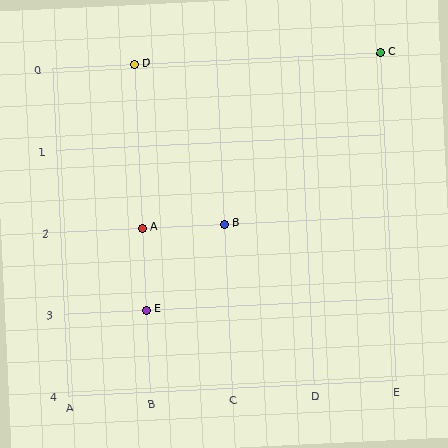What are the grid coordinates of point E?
Point E is at grid coordinates (B, 3).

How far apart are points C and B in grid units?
Points C and B are 2 columns and 2 rows apart (about 2.8 grid units diagonally).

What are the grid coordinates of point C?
Point C is at grid coordinates (E, 0).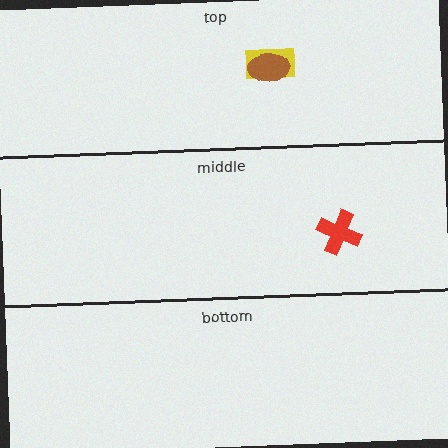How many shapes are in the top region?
2.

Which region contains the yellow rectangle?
The top region.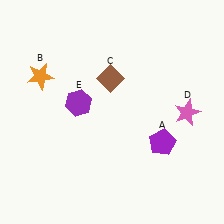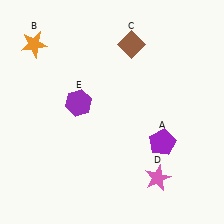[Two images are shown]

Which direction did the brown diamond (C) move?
The brown diamond (C) moved up.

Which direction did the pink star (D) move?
The pink star (D) moved down.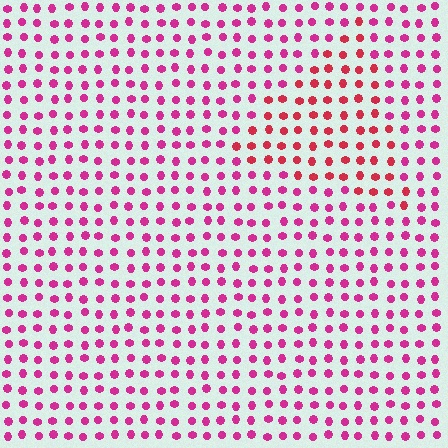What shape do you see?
I see a triangle.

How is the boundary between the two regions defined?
The boundary is defined purely by a slight shift in hue (about 28 degrees). Spacing, size, and orientation are identical on both sides.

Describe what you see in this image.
The image is filled with small magenta elements in a uniform arrangement. A triangle-shaped region is visible where the elements are tinted to a slightly different hue, forming a subtle color boundary.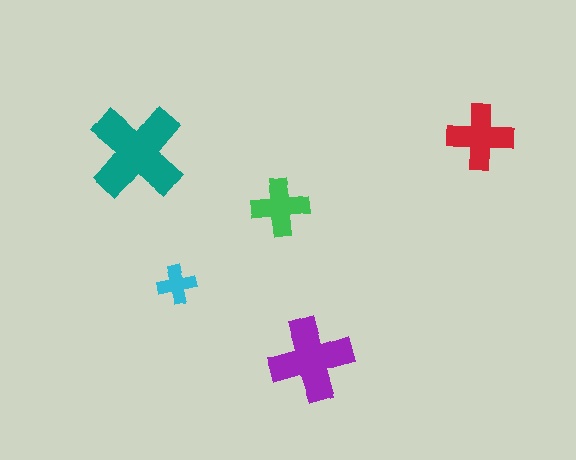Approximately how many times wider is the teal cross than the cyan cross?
About 2.5 times wider.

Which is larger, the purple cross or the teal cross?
The teal one.